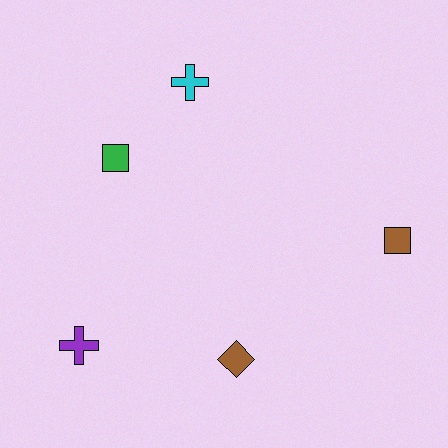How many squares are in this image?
There are 2 squares.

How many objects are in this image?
There are 5 objects.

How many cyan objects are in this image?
There is 1 cyan object.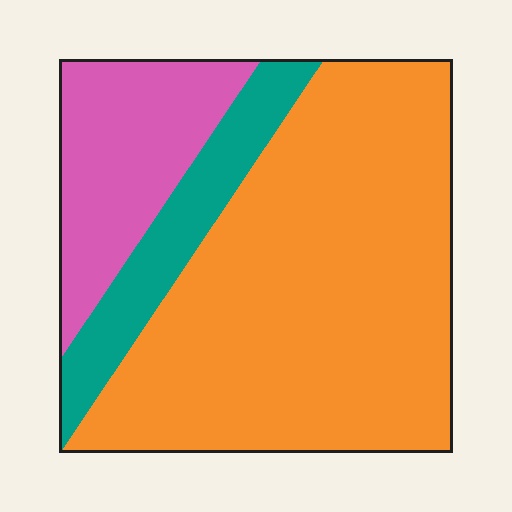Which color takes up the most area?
Orange, at roughly 65%.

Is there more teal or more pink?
Pink.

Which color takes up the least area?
Teal, at roughly 15%.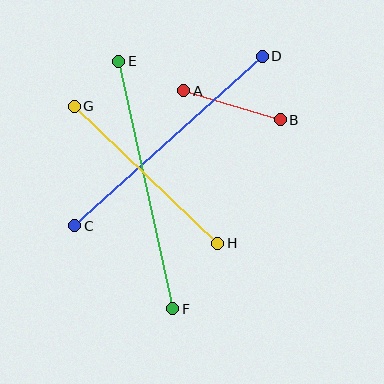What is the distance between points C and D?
The distance is approximately 253 pixels.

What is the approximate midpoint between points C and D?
The midpoint is at approximately (169, 141) pixels.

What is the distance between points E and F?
The distance is approximately 253 pixels.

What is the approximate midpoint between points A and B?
The midpoint is at approximately (232, 105) pixels.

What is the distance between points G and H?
The distance is approximately 198 pixels.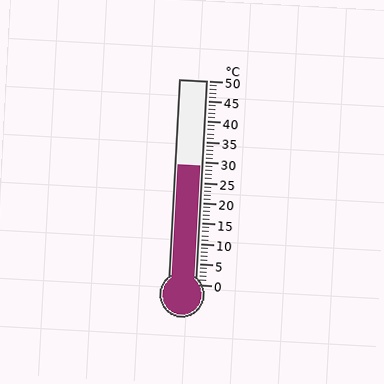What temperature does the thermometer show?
The thermometer shows approximately 29°C.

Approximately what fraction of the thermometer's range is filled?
The thermometer is filled to approximately 60% of its range.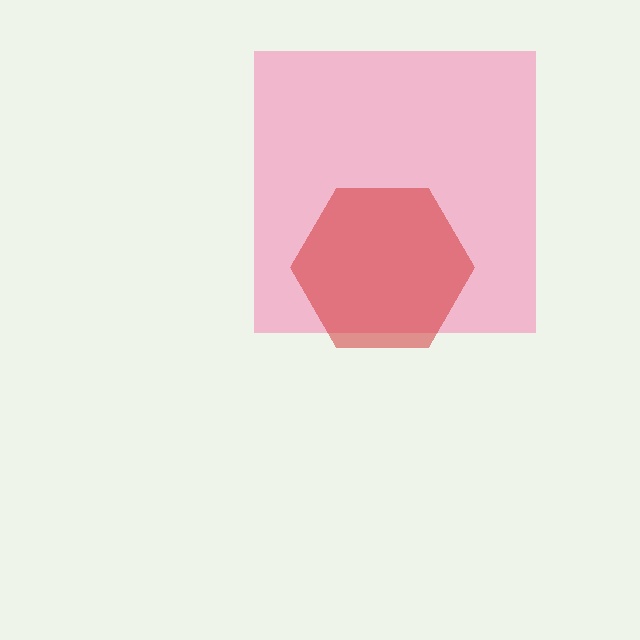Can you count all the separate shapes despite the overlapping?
Yes, there are 2 separate shapes.